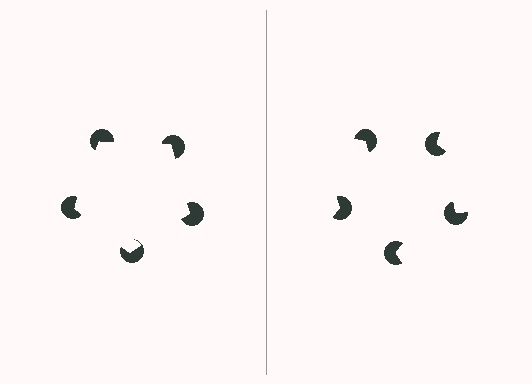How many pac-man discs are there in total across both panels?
10 — 5 on each side.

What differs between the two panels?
The pac-man discs are positioned identically on both sides; only the wedge orientations differ. On the left they align to a pentagon; on the right they are misaligned.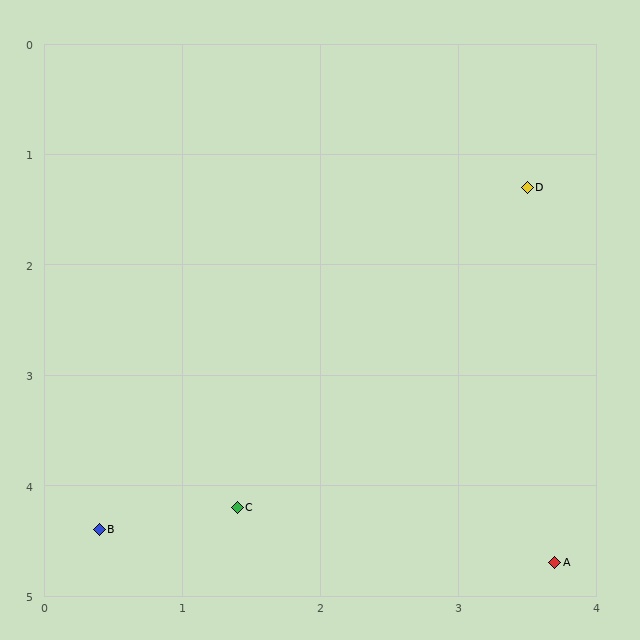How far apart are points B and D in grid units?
Points B and D are about 4.4 grid units apart.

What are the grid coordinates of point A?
Point A is at approximately (3.7, 4.7).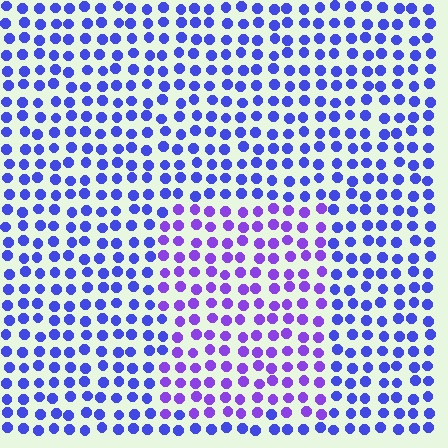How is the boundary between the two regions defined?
The boundary is defined purely by a slight shift in hue (about 31 degrees). Spacing, size, and orientation are identical on both sides.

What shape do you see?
I see a rectangle.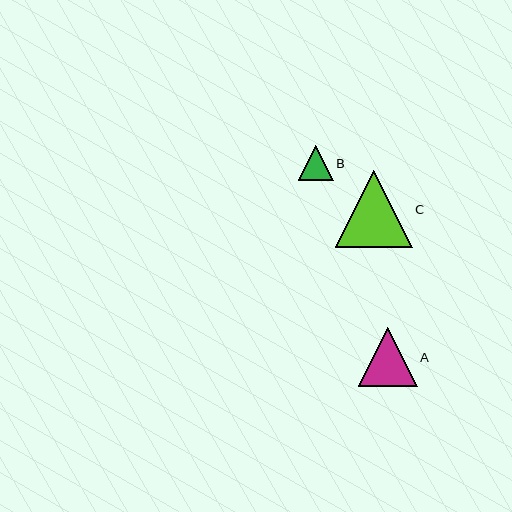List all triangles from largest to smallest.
From largest to smallest: C, A, B.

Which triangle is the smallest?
Triangle B is the smallest with a size of approximately 35 pixels.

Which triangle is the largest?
Triangle C is the largest with a size of approximately 77 pixels.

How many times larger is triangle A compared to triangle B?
Triangle A is approximately 1.7 times the size of triangle B.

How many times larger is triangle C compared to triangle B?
Triangle C is approximately 2.2 times the size of triangle B.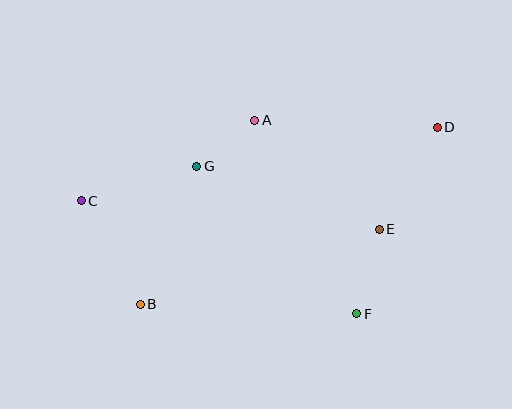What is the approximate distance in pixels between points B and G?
The distance between B and G is approximately 149 pixels.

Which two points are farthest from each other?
Points C and D are farthest from each other.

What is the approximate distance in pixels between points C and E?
The distance between C and E is approximately 300 pixels.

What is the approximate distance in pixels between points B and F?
The distance between B and F is approximately 216 pixels.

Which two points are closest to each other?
Points A and G are closest to each other.